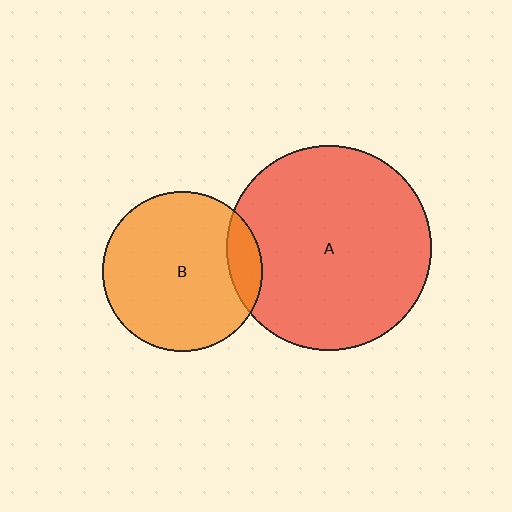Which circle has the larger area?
Circle A (red).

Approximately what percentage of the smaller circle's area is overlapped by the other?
Approximately 10%.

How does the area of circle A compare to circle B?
Approximately 1.6 times.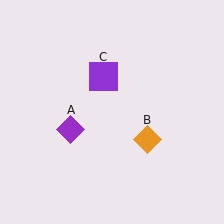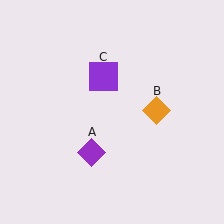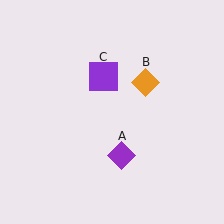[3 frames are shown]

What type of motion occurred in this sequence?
The purple diamond (object A), orange diamond (object B) rotated counterclockwise around the center of the scene.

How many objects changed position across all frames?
2 objects changed position: purple diamond (object A), orange diamond (object B).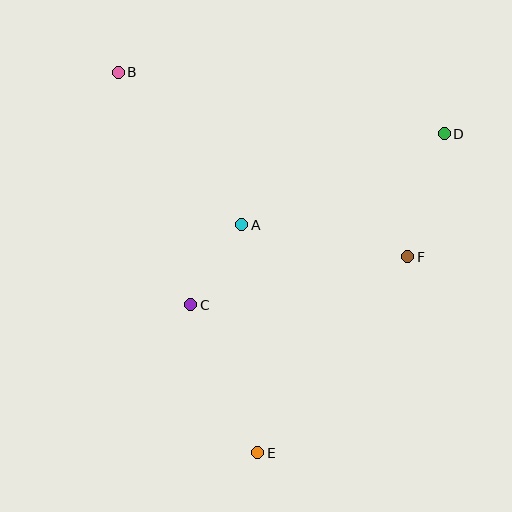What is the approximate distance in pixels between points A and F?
The distance between A and F is approximately 169 pixels.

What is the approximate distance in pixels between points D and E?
The distance between D and E is approximately 369 pixels.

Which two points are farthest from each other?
Points B and E are farthest from each other.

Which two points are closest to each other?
Points A and C are closest to each other.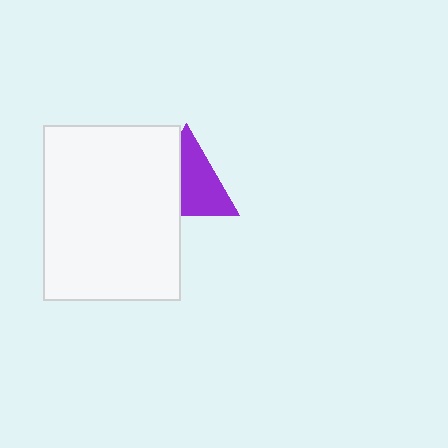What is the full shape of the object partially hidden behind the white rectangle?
The partially hidden object is a purple triangle.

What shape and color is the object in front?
The object in front is a white rectangle.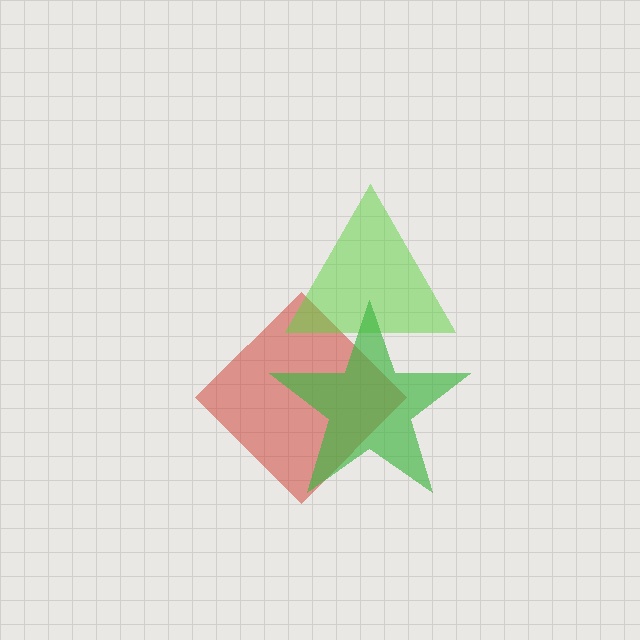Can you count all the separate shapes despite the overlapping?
Yes, there are 3 separate shapes.